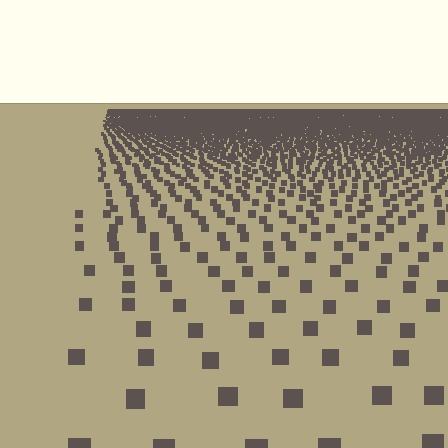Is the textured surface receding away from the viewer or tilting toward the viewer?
The surface is receding away from the viewer. Texture elements get smaller and denser toward the top.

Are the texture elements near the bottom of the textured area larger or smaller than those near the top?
Larger. Near the bottom, elements are closer to the viewer and appear at a bigger on-screen size.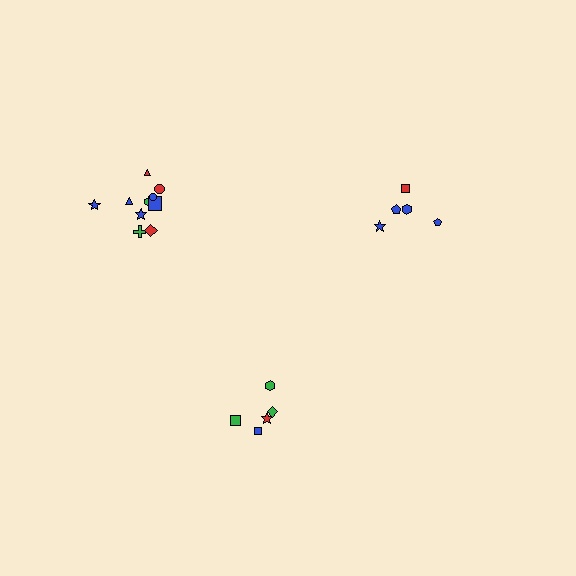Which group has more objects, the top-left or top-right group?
The top-left group.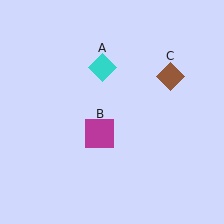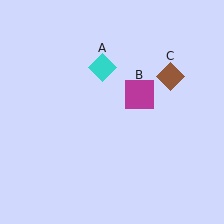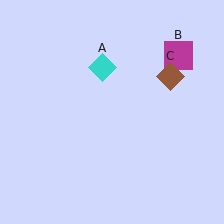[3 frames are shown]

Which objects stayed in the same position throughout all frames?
Cyan diamond (object A) and brown diamond (object C) remained stationary.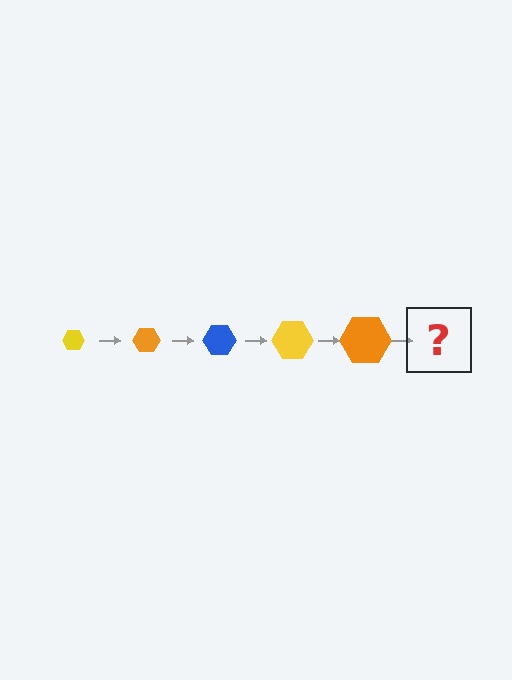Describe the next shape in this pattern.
It should be a blue hexagon, larger than the previous one.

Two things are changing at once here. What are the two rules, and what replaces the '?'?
The two rules are that the hexagon grows larger each step and the color cycles through yellow, orange, and blue. The '?' should be a blue hexagon, larger than the previous one.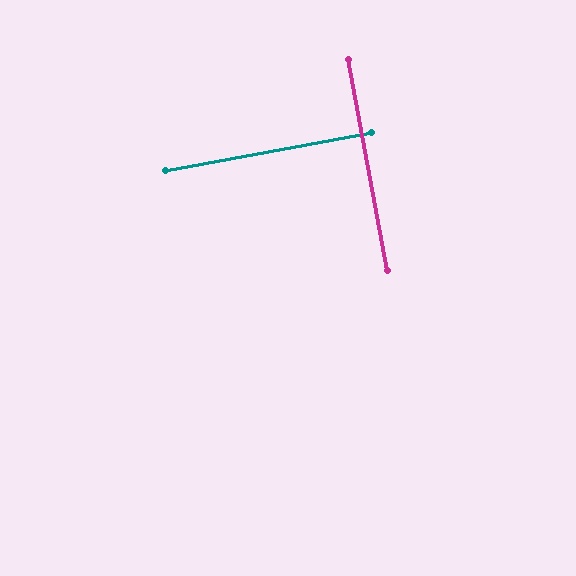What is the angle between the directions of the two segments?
Approximately 90 degrees.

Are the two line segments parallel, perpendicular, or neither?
Perpendicular — they meet at approximately 90°.